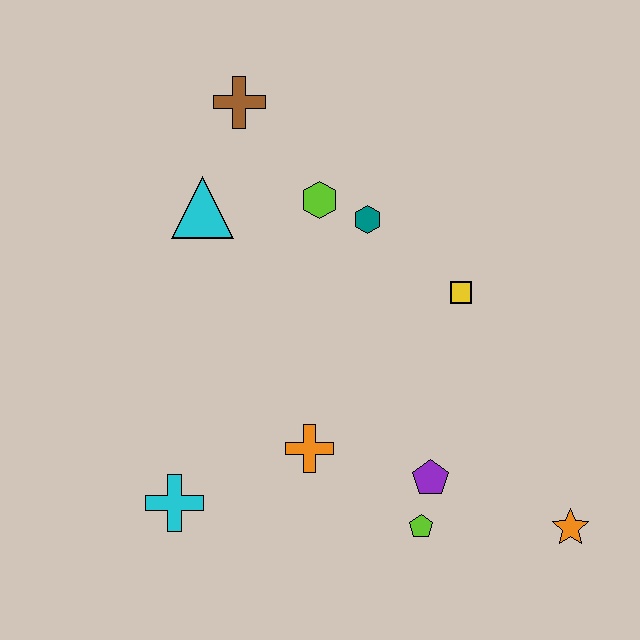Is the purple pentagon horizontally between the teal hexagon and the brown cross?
No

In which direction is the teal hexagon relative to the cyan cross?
The teal hexagon is above the cyan cross.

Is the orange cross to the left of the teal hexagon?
Yes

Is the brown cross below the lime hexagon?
No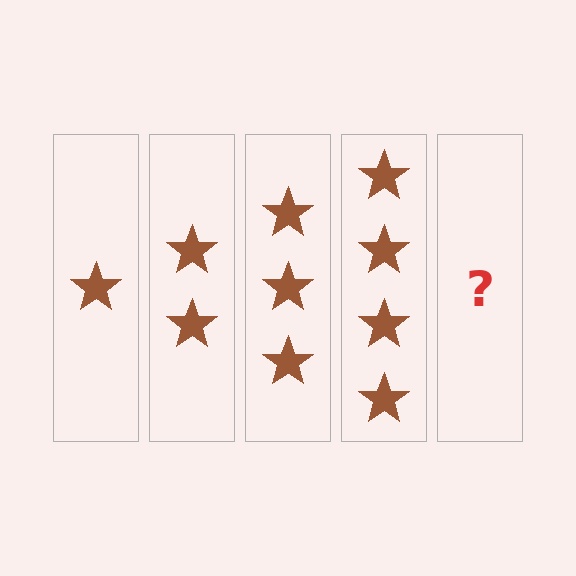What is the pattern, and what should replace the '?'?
The pattern is that each step adds one more star. The '?' should be 5 stars.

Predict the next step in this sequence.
The next step is 5 stars.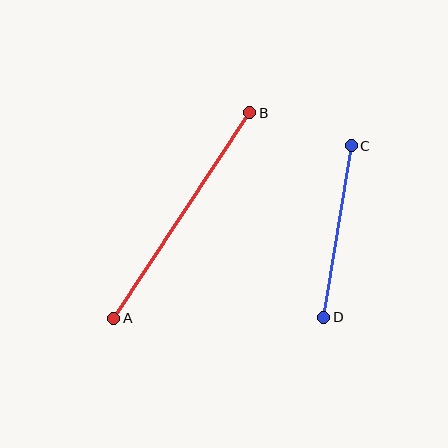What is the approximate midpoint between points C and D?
The midpoint is at approximately (338, 232) pixels.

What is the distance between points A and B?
The distance is approximately 246 pixels.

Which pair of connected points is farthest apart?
Points A and B are farthest apart.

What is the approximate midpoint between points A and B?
The midpoint is at approximately (182, 215) pixels.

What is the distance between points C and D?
The distance is approximately 174 pixels.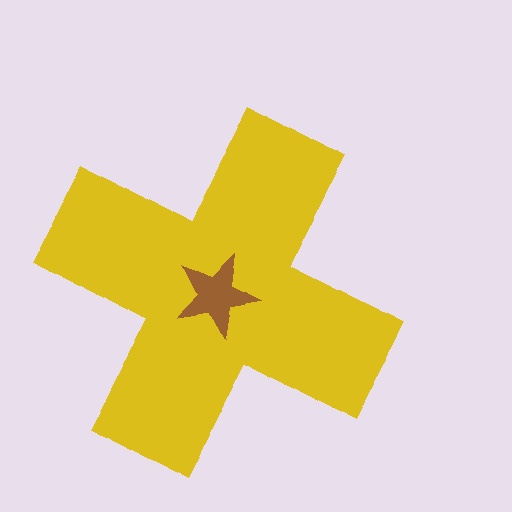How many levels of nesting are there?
2.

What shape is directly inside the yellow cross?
The brown star.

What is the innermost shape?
The brown star.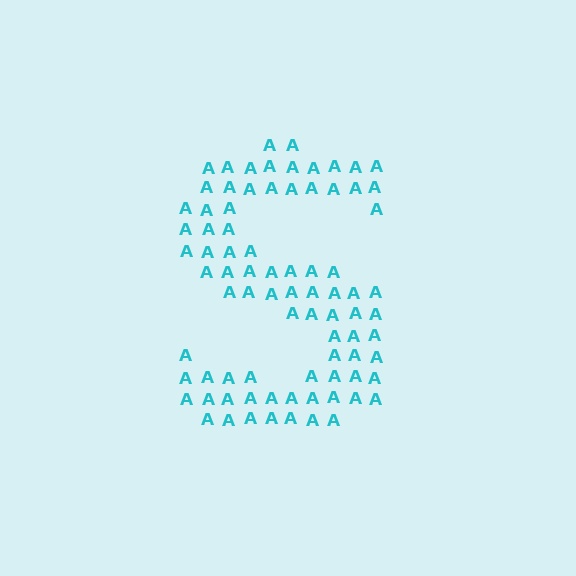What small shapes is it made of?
It is made of small letter A's.